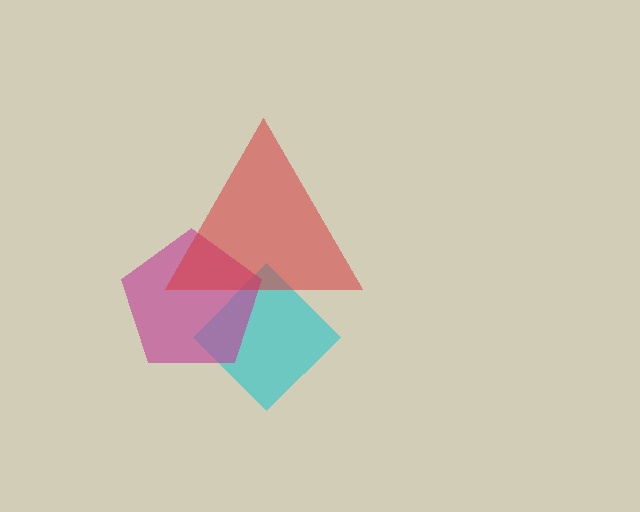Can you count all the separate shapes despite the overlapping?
Yes, there are 3 separate shapes.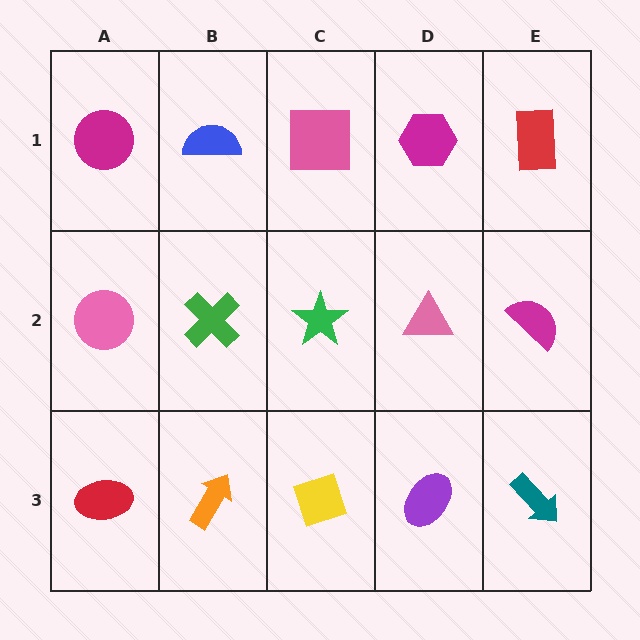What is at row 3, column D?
A purple ellipse.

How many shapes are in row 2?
5 shapes.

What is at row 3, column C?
A yellow diamond.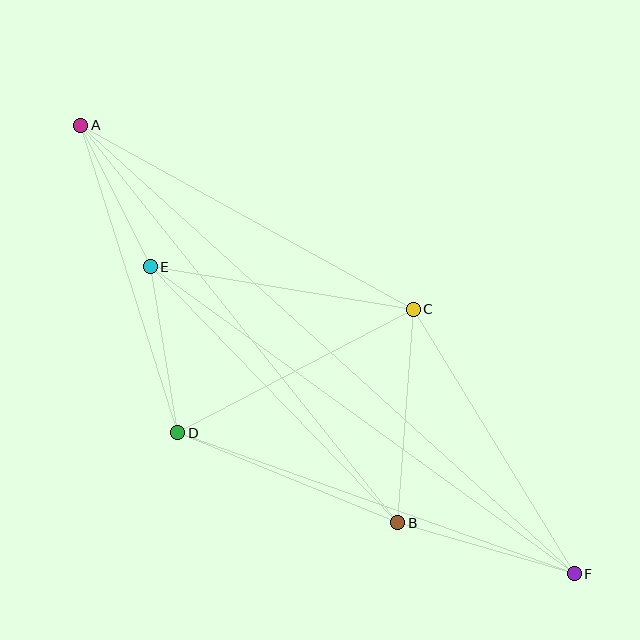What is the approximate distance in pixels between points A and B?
The distance between A and B is approximately 508 pixels.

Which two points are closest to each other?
Points A and E are closest to each other.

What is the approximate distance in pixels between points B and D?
The distance between B and D is approximately 238 pixels.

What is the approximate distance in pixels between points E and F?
The distance between E and F is approximately 524 pixels.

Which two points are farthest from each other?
Points A and F are farthest from each other.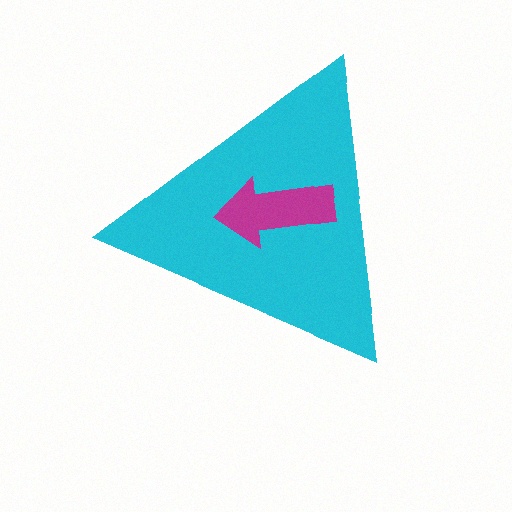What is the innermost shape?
The magenta arrow.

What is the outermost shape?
The cyan triangle.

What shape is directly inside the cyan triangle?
The magenta arrow.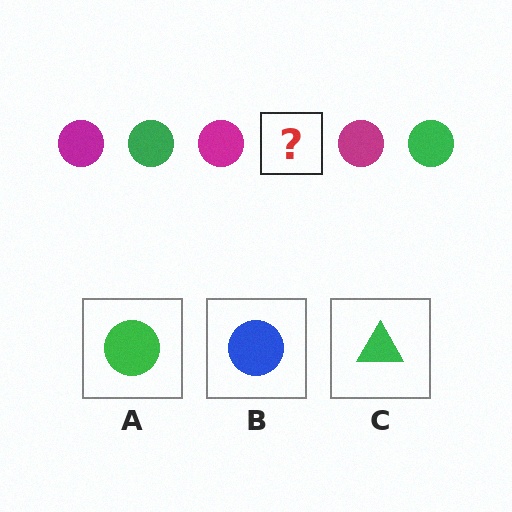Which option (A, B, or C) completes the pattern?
A.